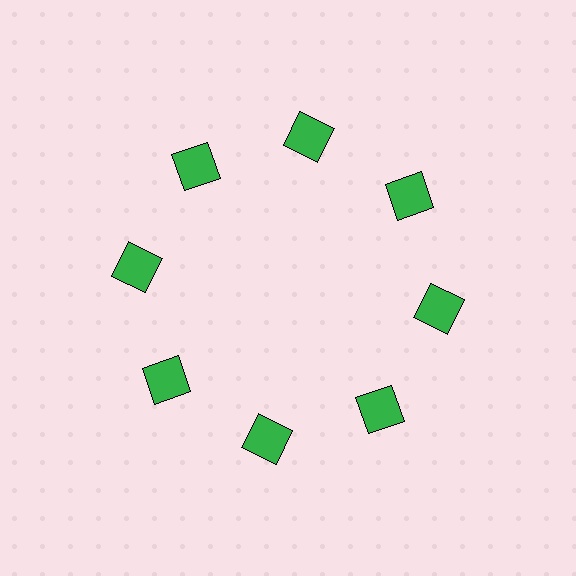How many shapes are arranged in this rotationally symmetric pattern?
There are 8 shapes, arranged in 8 groups of 1.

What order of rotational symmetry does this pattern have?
This pattern has 8-fold rotational symmetry.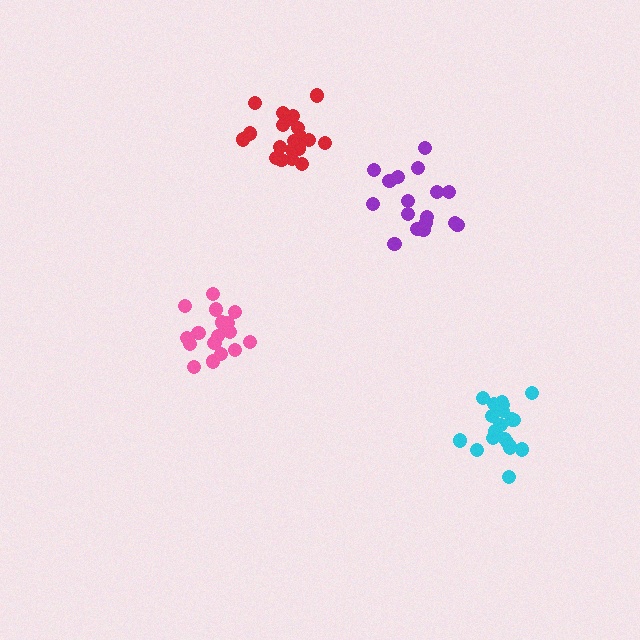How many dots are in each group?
Group 1: 19 dots, Group 2: 20 dots, Group 3: 17 dots, Group 4: 20 dots (76 total).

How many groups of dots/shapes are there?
There are 4 groups.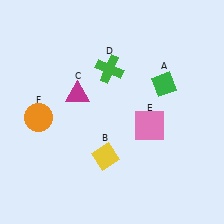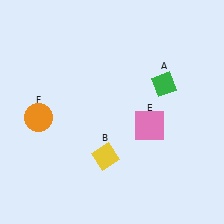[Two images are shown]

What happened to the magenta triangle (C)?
The magenta triangle (C) was removed in Image 2. It was in the top-left area of Image 1.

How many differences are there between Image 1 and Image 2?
There are 2 differences between the two images.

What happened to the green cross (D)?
The green cross (D) was removed in Image 2. It was in the top-left area of Image 1.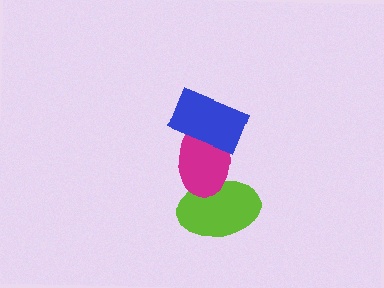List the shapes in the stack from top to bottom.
From top to bottom: the blue rectangle, the magenta ellipse, the lime ellipse.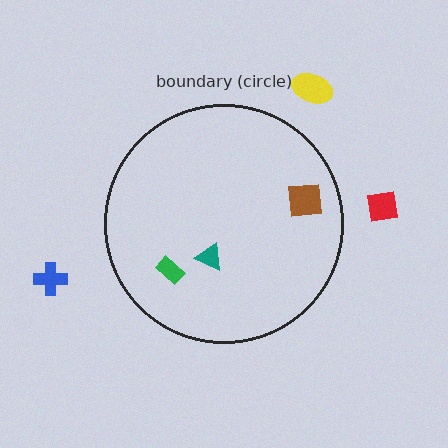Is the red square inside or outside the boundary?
Outside.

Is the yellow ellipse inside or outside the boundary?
Outside.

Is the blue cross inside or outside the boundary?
Outside.